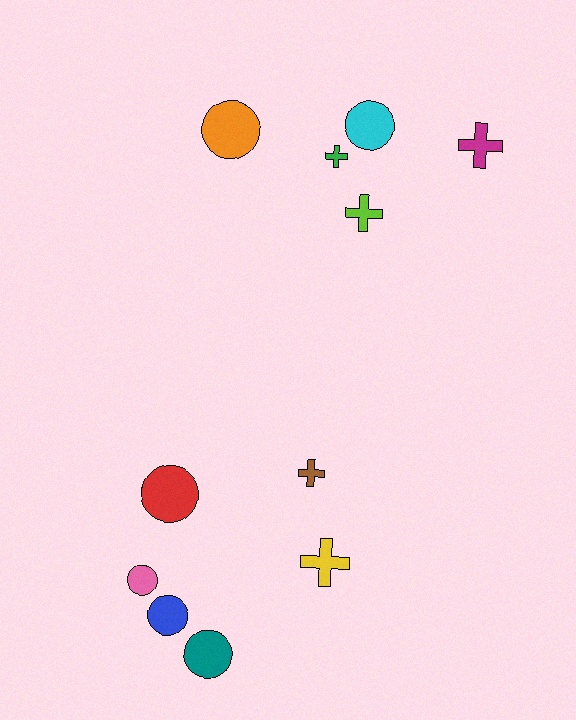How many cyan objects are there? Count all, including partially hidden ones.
There is 1 cyan object.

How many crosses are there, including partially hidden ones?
There are 5 crosses.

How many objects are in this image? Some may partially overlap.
There are 11 objects.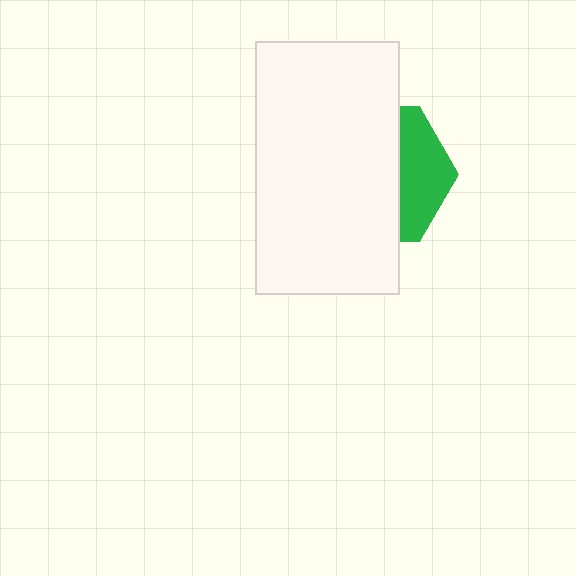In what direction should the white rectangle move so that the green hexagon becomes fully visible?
The white rectangle should move left. That is the shortest direction to clear the overlap and leave the green hexagon fully visible.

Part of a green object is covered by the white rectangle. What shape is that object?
It is a hexagon.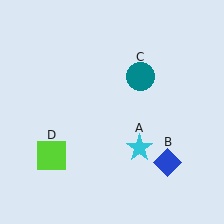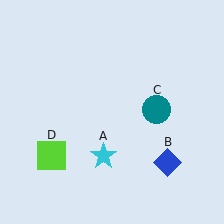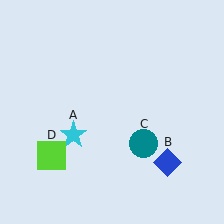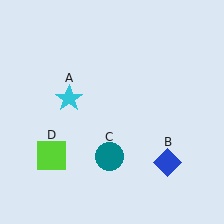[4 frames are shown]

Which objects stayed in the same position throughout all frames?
Blue diamond (object B) and lime square (object D) remained stationary.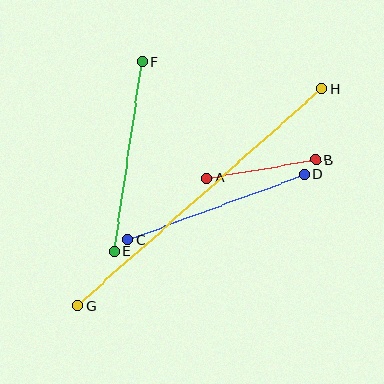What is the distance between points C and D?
The distance is approximately 189 pixels.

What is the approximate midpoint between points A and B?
The midpoint is at approximately (261, 169) pixels.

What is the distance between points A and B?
The distance is approximately 111 pixels.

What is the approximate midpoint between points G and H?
The midpoint is at approximately (200, 197) pixels.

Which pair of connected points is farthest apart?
Points G and H are farthest apart.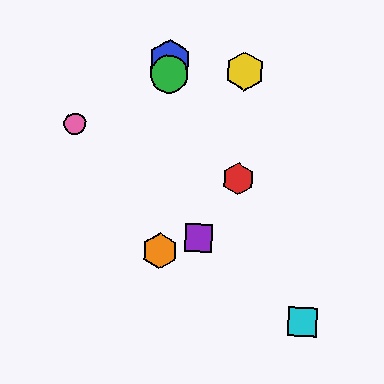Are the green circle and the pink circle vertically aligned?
No, the green circle is at x≈169 and the pink circle is at x≈75.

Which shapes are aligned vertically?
The blue hexagon, the green circle, the orange hexagon are aligned vertically.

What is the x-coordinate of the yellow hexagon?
The yellow hexagon is at x≈245.